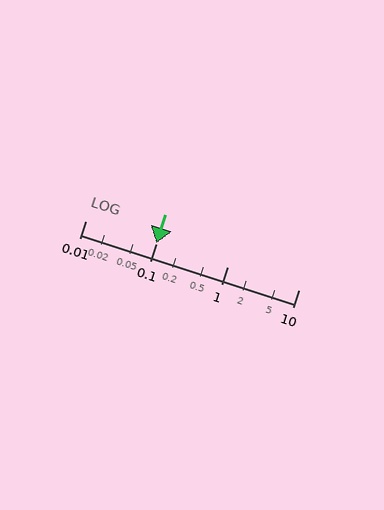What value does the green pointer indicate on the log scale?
The pointer indicates approximately 0.1.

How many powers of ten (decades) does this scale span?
The scale spans 3 decades, from 0.01 to 10.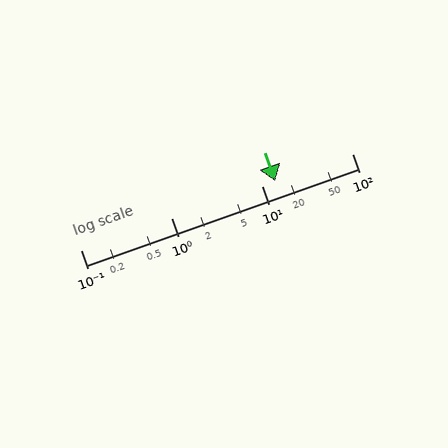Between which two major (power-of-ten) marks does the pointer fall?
The pointer is between 10 and 100.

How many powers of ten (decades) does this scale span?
The scale spans 3 decades, from 0.1 to 100.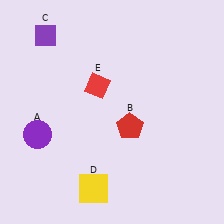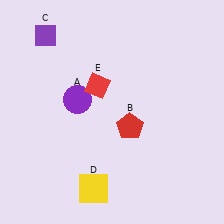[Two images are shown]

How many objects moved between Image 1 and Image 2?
1 object moved between the two images.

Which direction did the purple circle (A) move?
The purple circle (A) moved right.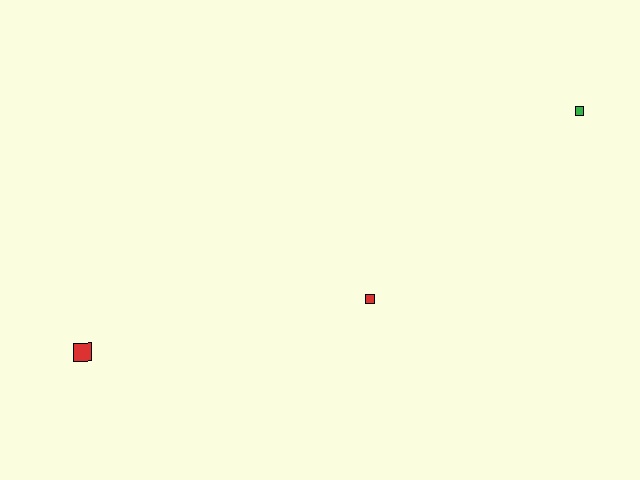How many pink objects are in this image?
There are no pink objects.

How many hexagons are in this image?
There are no hexagons.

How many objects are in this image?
There are 3 objects.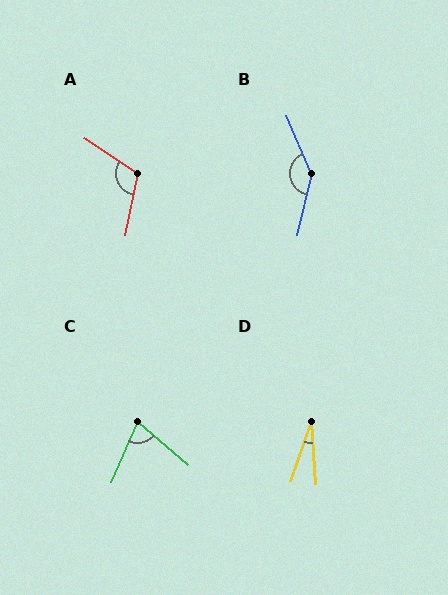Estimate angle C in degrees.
Approximately 74 degrees.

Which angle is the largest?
B, at approximately 144 degrees.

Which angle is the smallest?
D, at approximately 22 degrees.